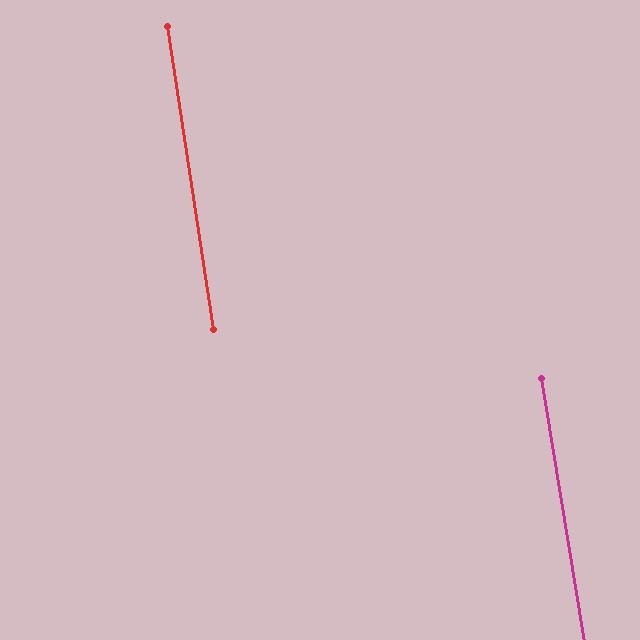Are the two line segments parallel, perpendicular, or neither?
Parallel — their directions differ by only 0.6°.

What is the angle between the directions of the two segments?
Approximately 1 degree.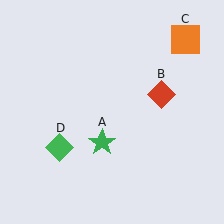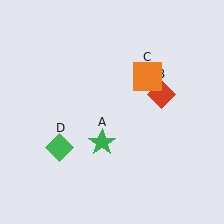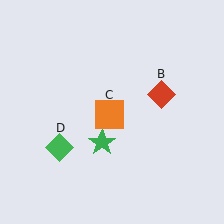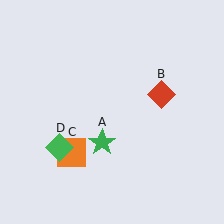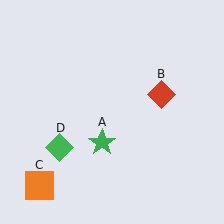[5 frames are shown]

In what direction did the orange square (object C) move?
The orange square (object C) moved down and to the left.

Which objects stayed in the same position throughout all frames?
Green star (object A) and red diamond (object B) and green diamond (object D) remained stationary.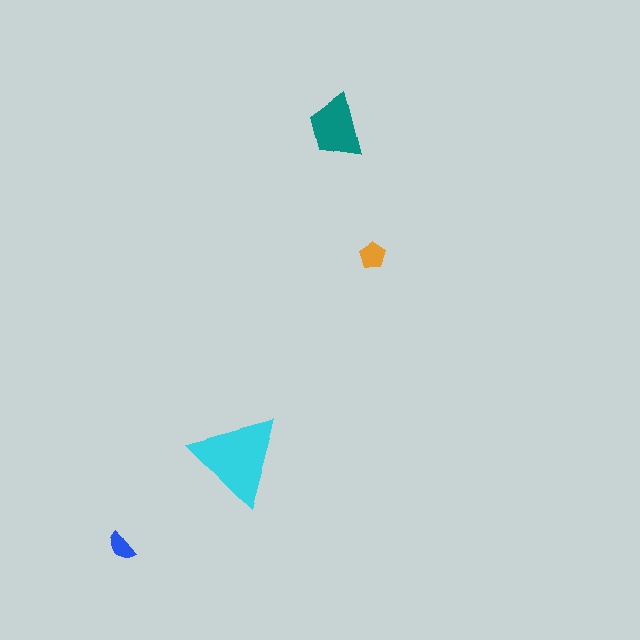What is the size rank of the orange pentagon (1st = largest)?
3rd.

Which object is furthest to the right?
The orange pentagon is rightmost.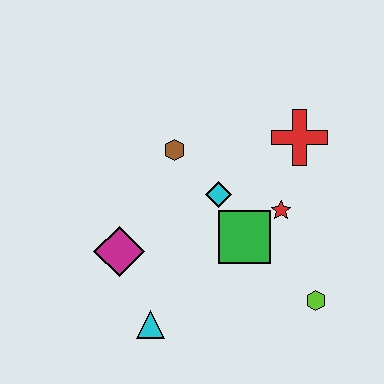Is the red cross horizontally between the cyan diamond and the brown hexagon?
No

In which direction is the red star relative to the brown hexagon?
The red star is to the right of the brown hexagon.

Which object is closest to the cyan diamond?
The green square is closest to the cyan diamond.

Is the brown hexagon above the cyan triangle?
Yes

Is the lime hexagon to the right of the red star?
Yes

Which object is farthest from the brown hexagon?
The lime hexagon is farthest from the brown hexagon.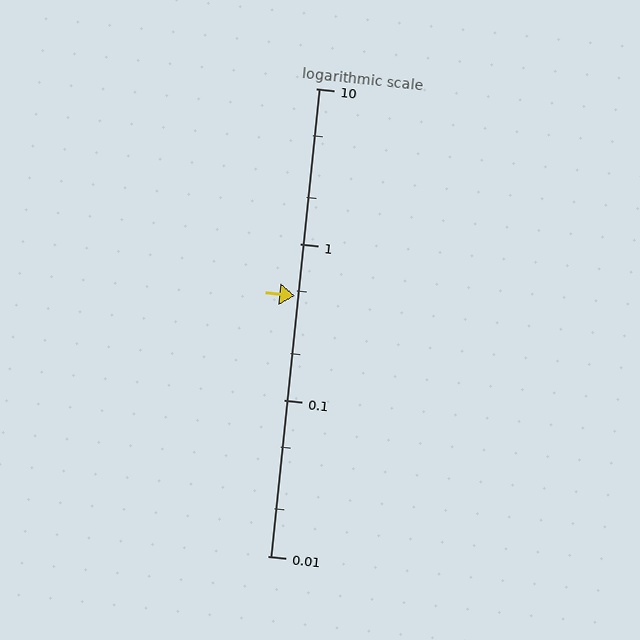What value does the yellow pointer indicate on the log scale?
The pointer indicates approximately 0.47.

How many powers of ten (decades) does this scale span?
The scale spans 3 decades, from 0.01 to 10.